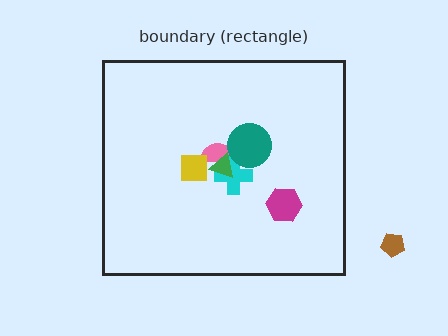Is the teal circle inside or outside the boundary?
Inside.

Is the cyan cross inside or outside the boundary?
Inside.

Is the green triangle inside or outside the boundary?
Inside.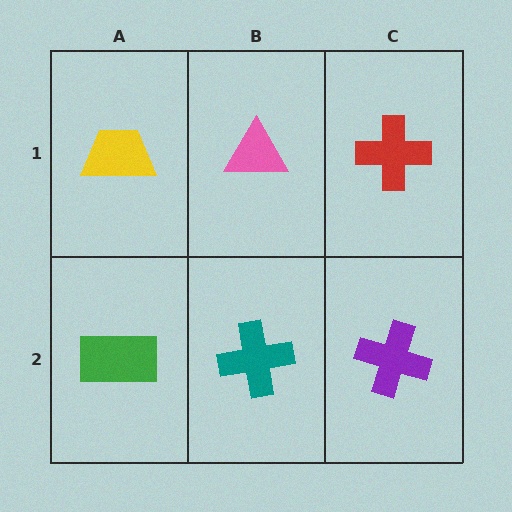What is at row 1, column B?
A pink triangle.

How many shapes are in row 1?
3 shapes.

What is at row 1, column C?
A red cross.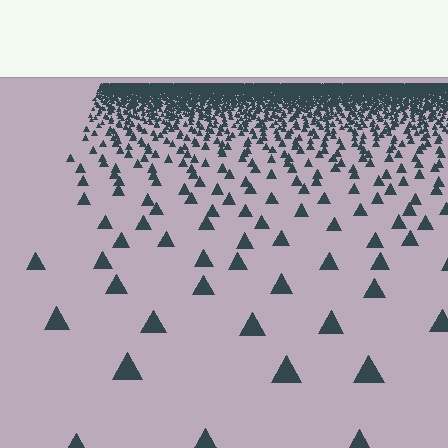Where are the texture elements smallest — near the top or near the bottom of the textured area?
Near the top.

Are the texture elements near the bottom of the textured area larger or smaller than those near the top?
Larger. Near the bottom, elements are closer to the viewer and appear at a bigger on-screen size.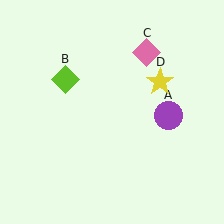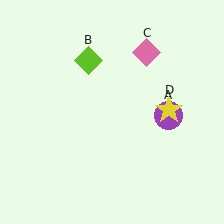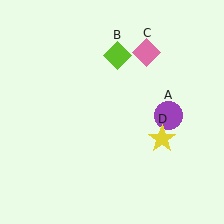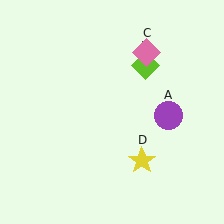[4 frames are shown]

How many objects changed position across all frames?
2 objects changed position: lime diamond (object B), yellow star (object D).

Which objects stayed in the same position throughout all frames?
Purple circle (object A) and pink diamond (object C) remained stationary.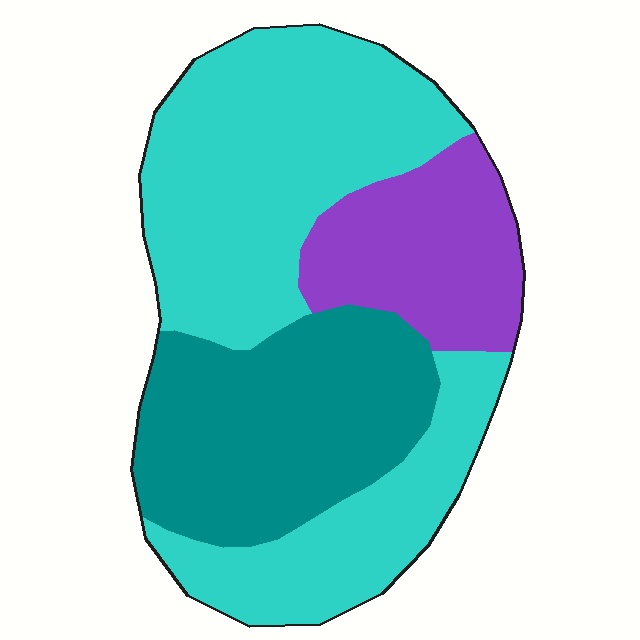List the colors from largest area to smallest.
From largest to smallest: cyan, teal, purple.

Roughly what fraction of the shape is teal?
Teal takes up between a sixth and a third of the shape.